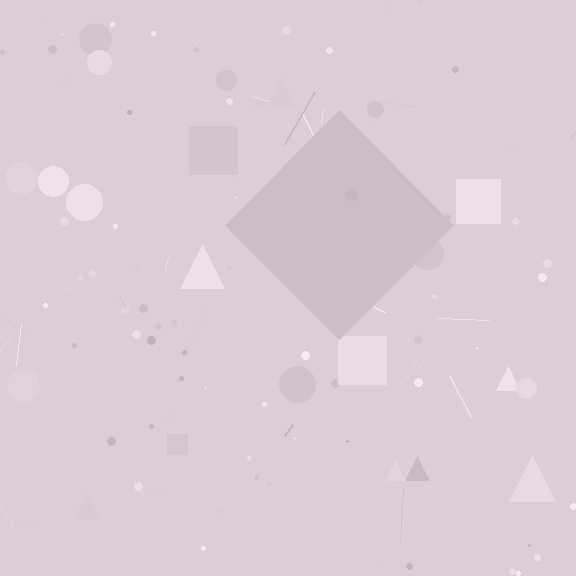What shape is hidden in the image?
A diamond is hidden in the image.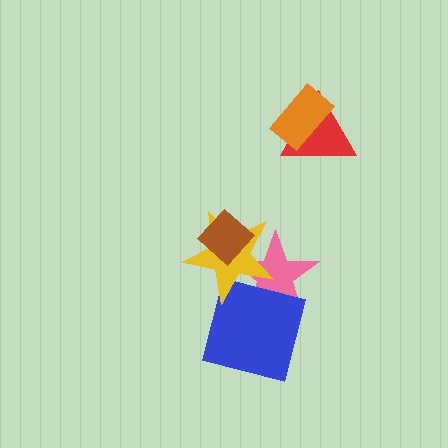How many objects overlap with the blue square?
2 objects overlap with the blue square.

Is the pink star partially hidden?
Yes, it is partially covered by another shape.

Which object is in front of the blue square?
The yellow star is in front of the blue square.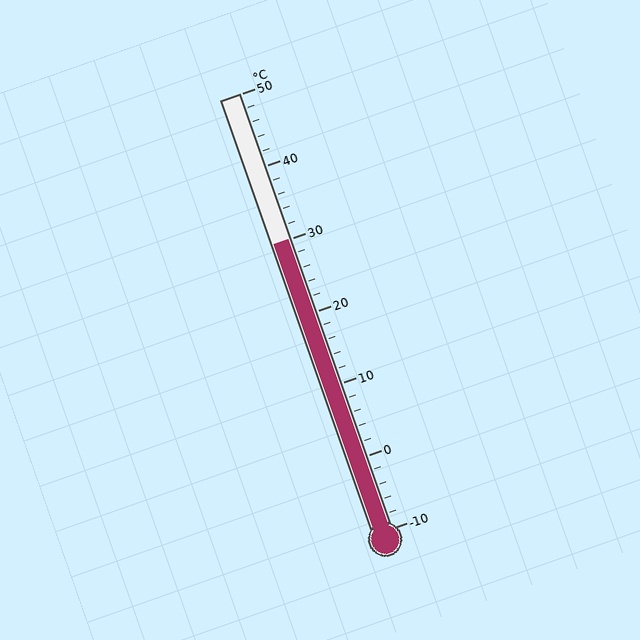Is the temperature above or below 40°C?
The temperature is below 40°C.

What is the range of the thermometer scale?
The thermometer scale ranges from -10°C to 50°C.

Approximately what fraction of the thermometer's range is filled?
The thermometer is filled to approximately 65% of its range.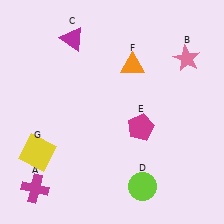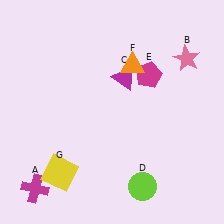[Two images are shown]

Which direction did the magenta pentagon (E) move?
The magenta pentagon (E) moved up.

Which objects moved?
The objects that moved are: the magenta triangle (C), the magenta pentagon (E), the yellow square (G).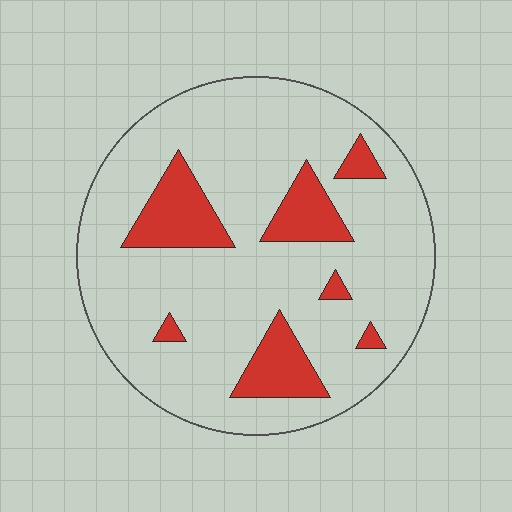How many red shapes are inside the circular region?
7.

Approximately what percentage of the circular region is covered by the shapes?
Approximately 15%.